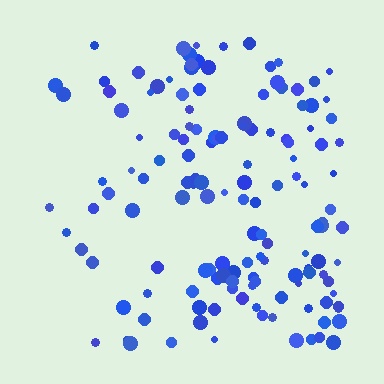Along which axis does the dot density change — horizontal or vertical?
Horizontal.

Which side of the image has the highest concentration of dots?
The right.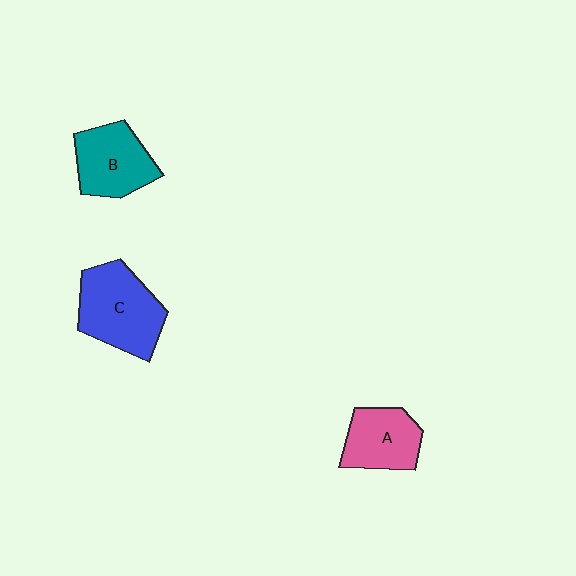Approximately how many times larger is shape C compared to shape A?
Approximately 1.4 times.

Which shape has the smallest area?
Shape A (pink).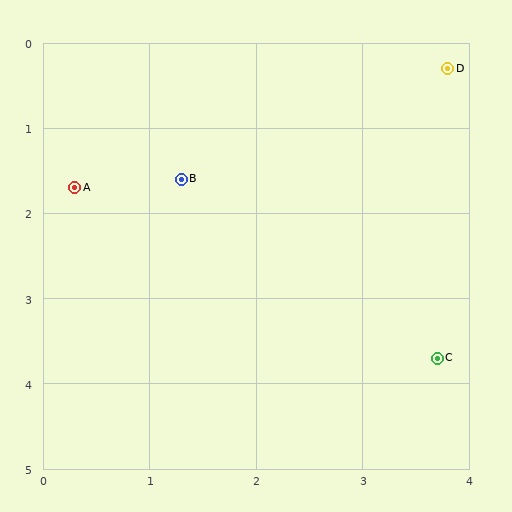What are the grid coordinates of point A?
Point A is at approximately (0.3, 1.7).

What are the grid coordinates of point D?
Point D is at approximately (3.8, 0.3).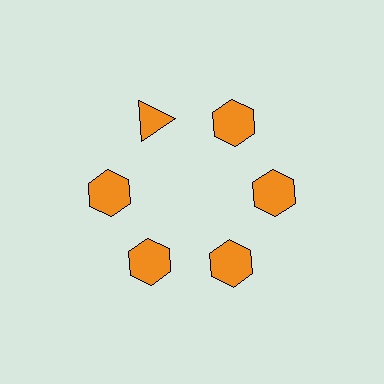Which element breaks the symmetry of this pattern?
The orange triangle at roughly the 11 o'clock position breaks the symmetry. All other shapes are orange hexagons.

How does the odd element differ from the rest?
It has a different shape: triangle instead of hexagon.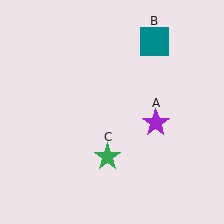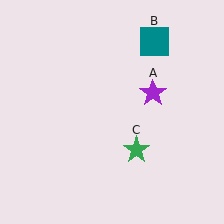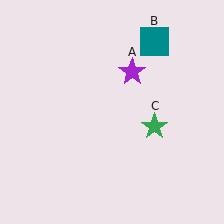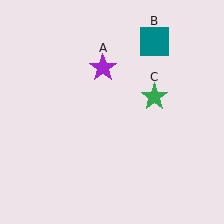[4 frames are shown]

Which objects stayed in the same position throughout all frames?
Teal square (object B) remained stationary.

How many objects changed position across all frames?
2 objects changed position: purple star (object A), green star (object C).